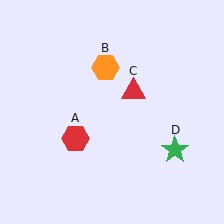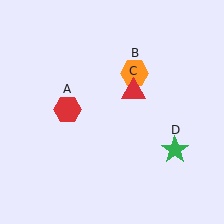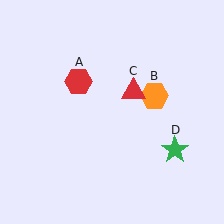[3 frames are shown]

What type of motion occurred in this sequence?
The red hexagon (object A), orange hexagon (object B) rotated clockwise around the center of the scene.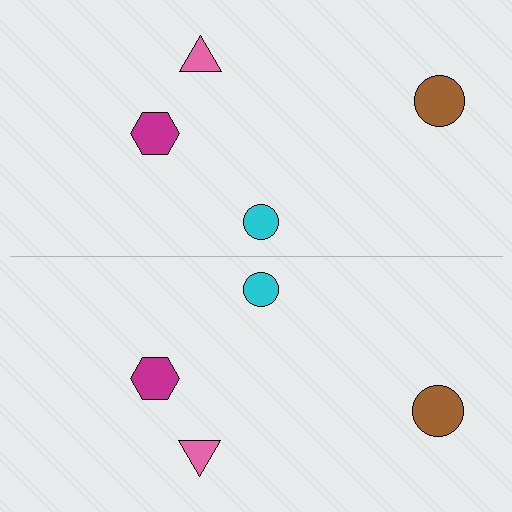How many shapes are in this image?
There are 8 shapes in this image.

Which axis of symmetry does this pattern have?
The pattern has a horizontal axis of symmetry running through the center of the image.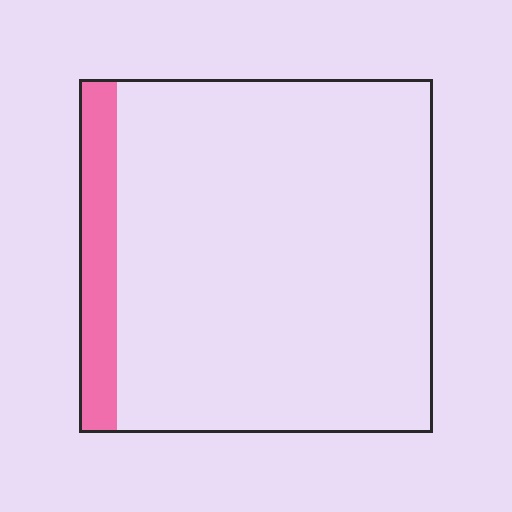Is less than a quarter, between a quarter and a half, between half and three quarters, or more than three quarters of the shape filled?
Less than a quarter.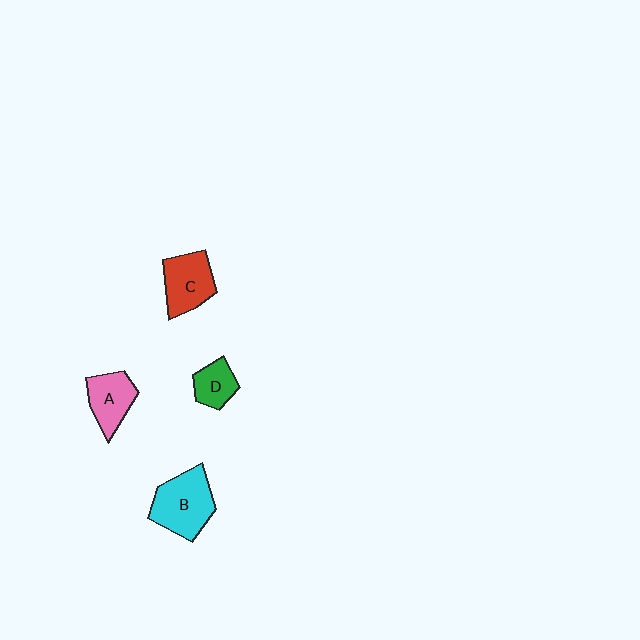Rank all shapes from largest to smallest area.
From largest to smallest: B (cyan), C (red), A (pink), D (green).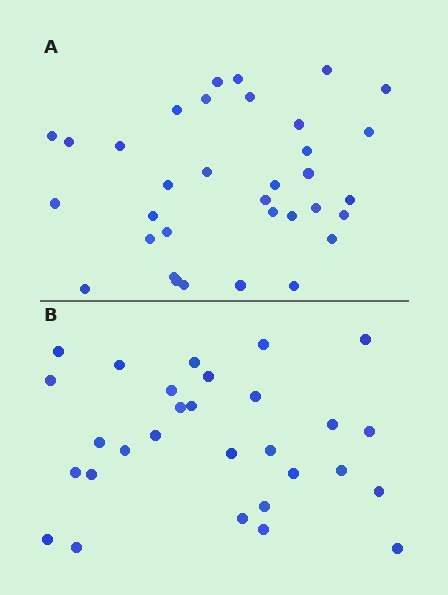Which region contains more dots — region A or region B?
Region A (the top region) has more dots.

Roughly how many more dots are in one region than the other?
Region A has about 5 more dots than region B.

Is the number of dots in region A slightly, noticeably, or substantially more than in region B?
Region A has only slightly more — the two regions are fairly close. The ratio is roughly 1.2 to 1.